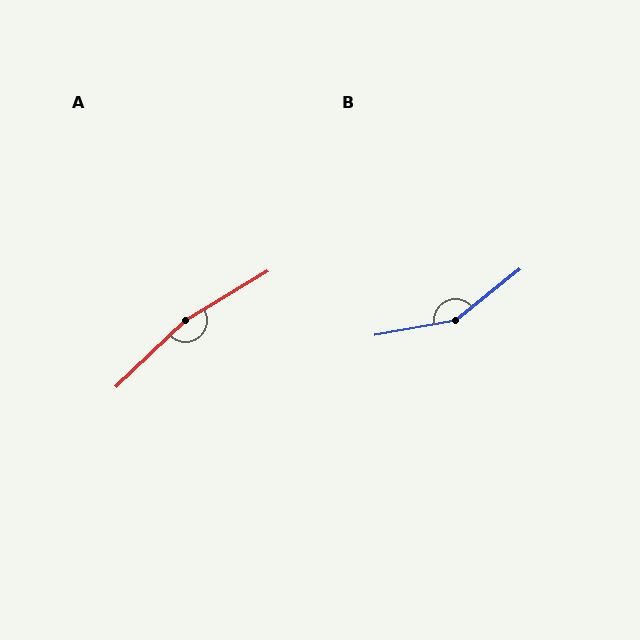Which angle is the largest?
A, at approximately 168 degrees.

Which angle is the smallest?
B, at approximately 152 degrees.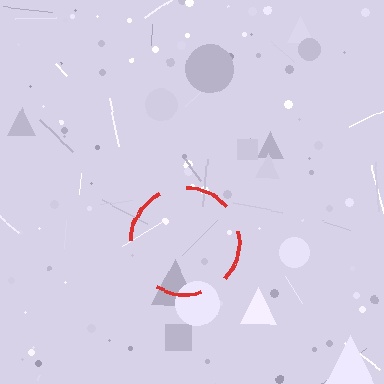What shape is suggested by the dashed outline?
The dashed outline suggests a circle.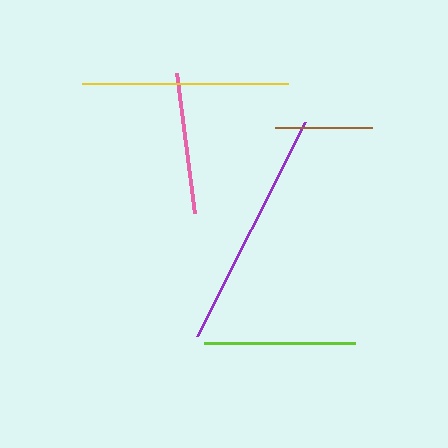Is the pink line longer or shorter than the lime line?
The lime line is longer than the pink line.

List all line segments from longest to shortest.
From longest to shortest: purple, yellow, lime, pink, brown.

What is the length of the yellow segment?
The yellow segment is approximately 206 pixels long.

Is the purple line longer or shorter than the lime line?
The purple line is longer than the lime line.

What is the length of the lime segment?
The lime segment is approximately 151 pixels long.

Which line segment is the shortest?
The brown line is the shortest at approximately 97 pixels.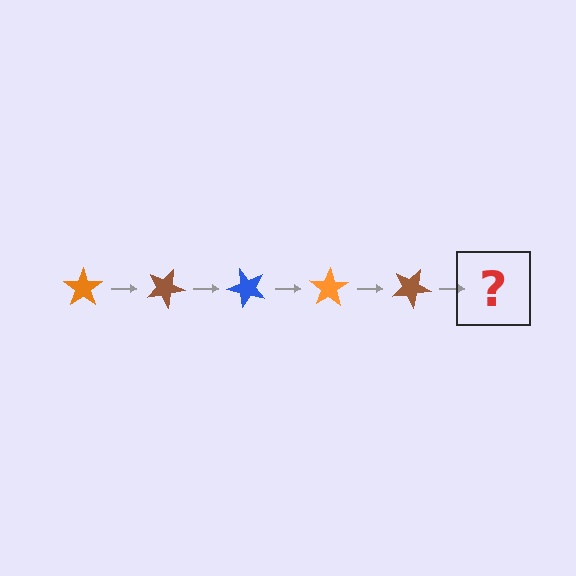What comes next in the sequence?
The next element should be a blue star, rotated 125 degrees from the start.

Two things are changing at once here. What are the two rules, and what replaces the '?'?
The two rules are that it rotates 25 degrees each step and the color cycles through orange, brown, and blue. The '?' should be a blue star, rotated 125 degrees from the start.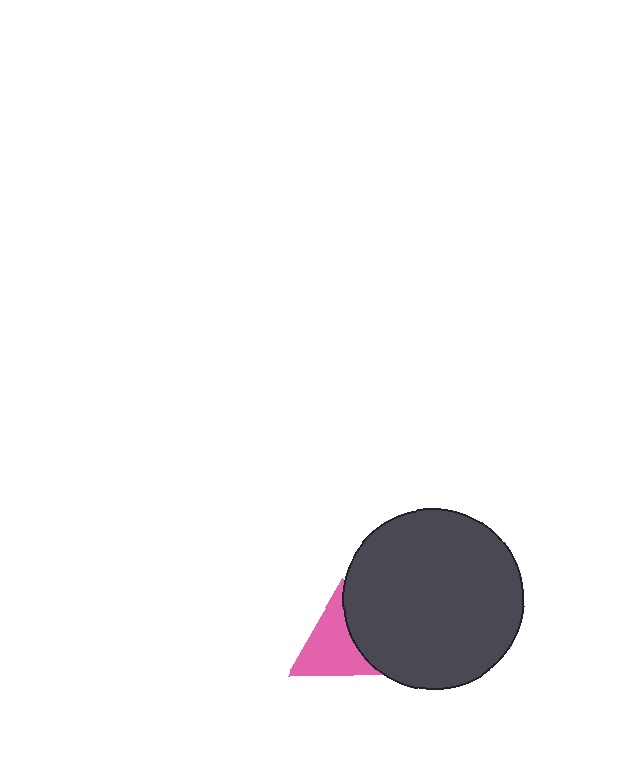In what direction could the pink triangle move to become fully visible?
The pink triangle could move left. That would shift it out from behind the dark gray circle entirely.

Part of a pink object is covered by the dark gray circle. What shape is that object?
It is a triangle.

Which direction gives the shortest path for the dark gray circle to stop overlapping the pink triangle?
Moving right gives the shortest separation.